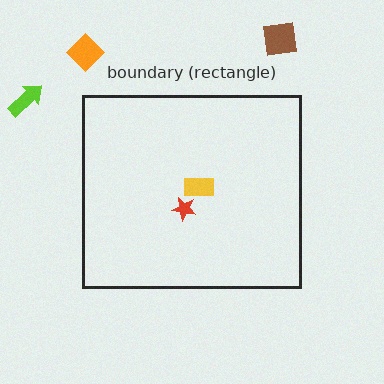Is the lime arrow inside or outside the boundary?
Outside.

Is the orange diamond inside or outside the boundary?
Outside.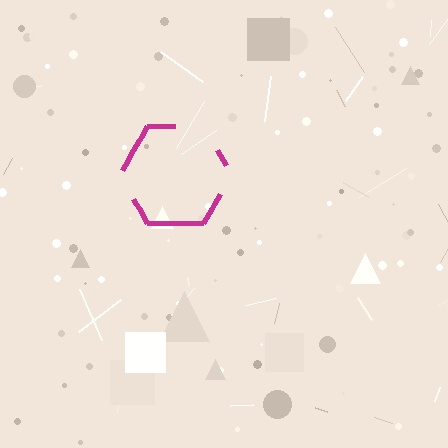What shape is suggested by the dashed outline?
The dashed outline suggests a hexagon.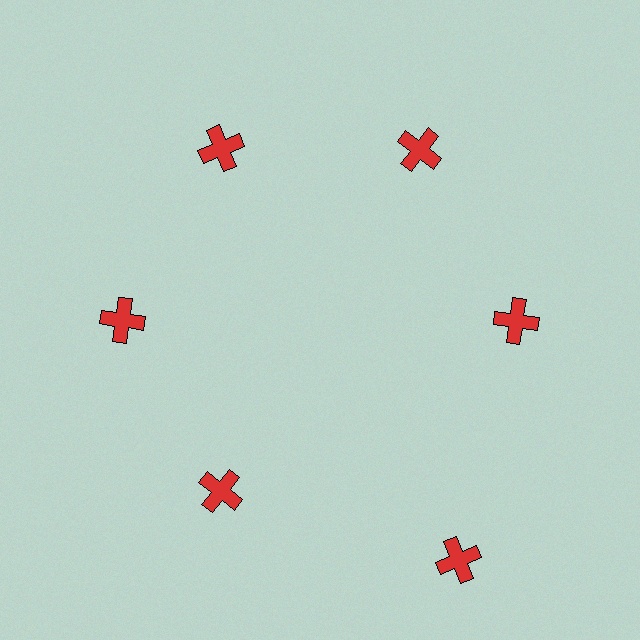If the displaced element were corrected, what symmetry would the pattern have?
It would have 6-fold rotational symmetry — the pattern would map onto itself every 60 degrees.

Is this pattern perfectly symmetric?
No. The 6 red crosses are arranged in a ring, but one element near the 5 o'clock position is pushed outward from the center, breaking the 6-fold rotational symmetry.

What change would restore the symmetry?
The symmetry would be restored by moving it inward, back onto the ring so that all 6 crosses sit at equal angles and equal distance from the center.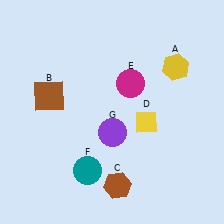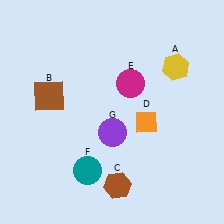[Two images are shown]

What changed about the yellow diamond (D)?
In Image 1, D is yellow. In Image 2, it changed to orange.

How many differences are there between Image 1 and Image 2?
There is 1 difference between the two images.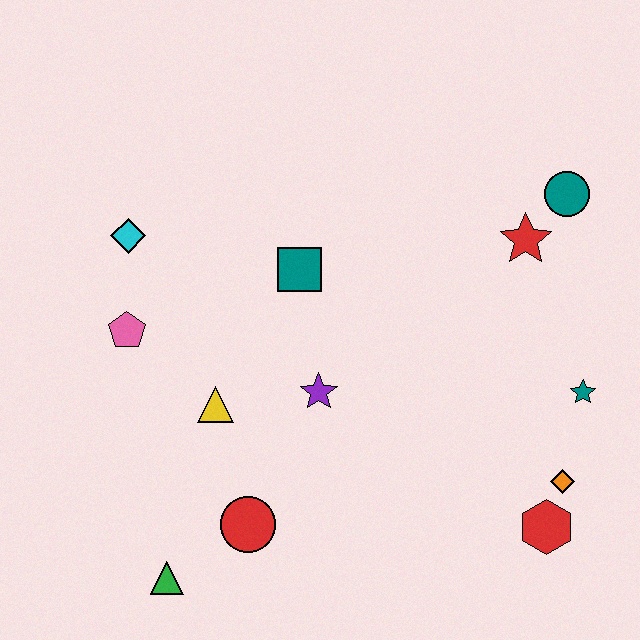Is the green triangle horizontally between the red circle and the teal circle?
No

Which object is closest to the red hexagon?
The orange diamond is closest to the red hexagon.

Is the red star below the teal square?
No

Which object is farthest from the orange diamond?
The cyan diamond is farthest from the orange diamond.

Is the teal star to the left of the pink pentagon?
No